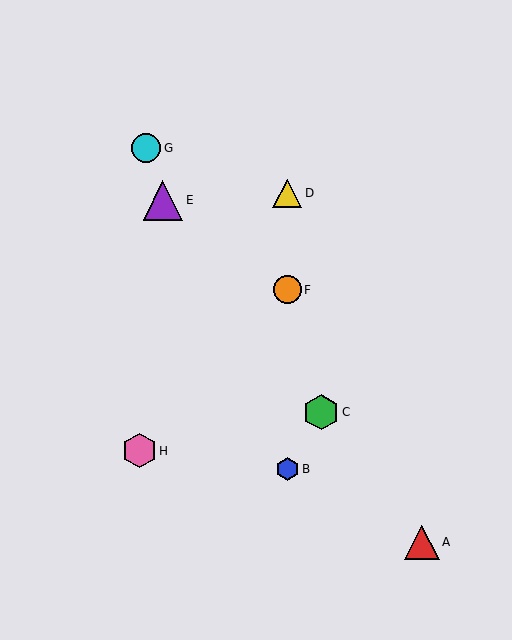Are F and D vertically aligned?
Yes, both are at x≈287.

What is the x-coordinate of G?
Object G is at x≈146.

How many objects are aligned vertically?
3 objects (B, D, F) are aligned vertically.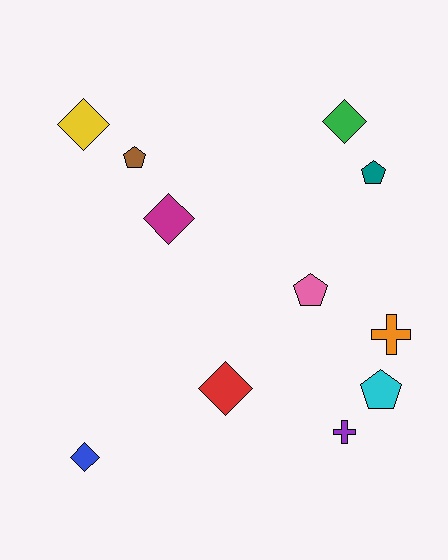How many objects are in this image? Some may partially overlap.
There are 11 objects.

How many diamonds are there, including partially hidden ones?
There are 5 diamonds.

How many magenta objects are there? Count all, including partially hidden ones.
There is 1 magenta object.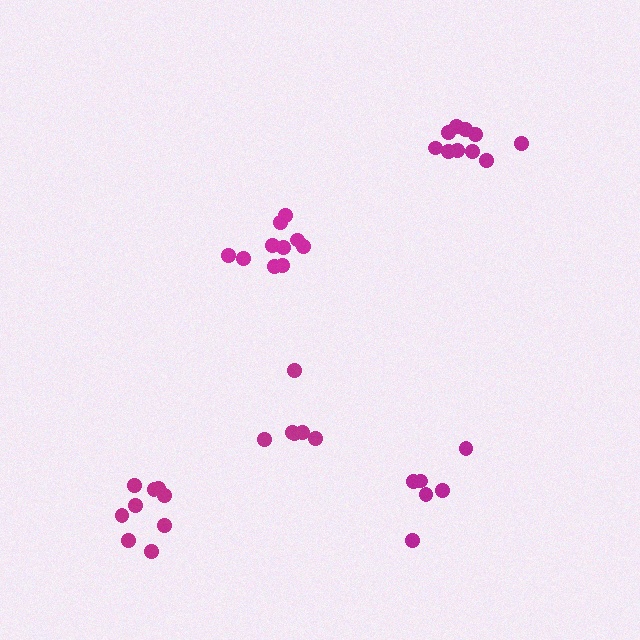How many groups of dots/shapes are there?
There are 5 groups.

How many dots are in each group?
Group 1: 10 dots, Group 2: 10 dots, Group 3: 9 dots, Group 4: 6 dots, Group 5: 6 dots (41 total).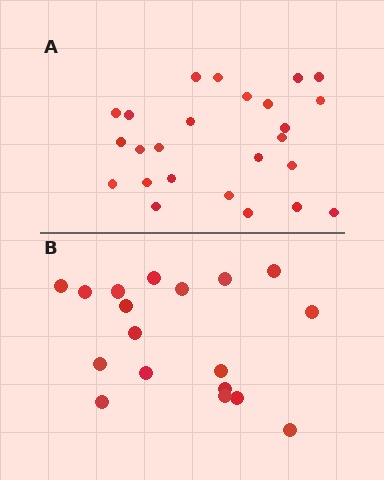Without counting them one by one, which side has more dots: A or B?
Region A (the top region) has more dots.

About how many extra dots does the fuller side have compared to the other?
Region A has roughly 8 or so more dots than region B.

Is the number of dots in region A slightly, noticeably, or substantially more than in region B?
Region A has noticeably more, but not dramatically so. The ratio is roughly 1.4 to 1.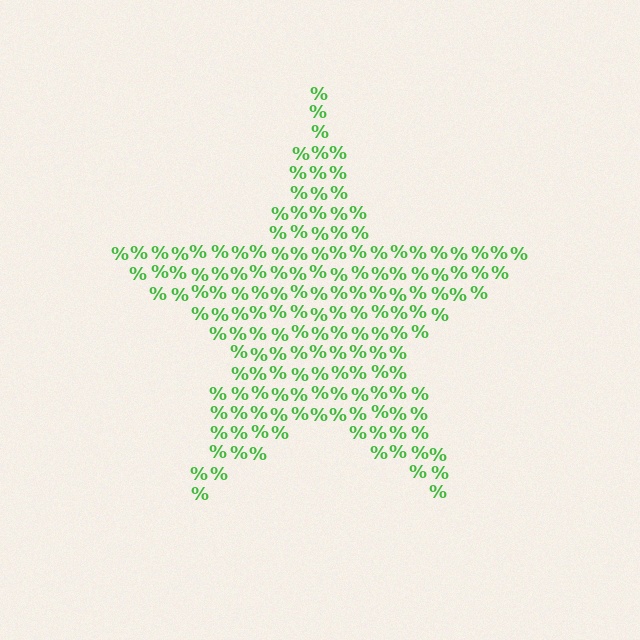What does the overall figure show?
The overall figure shows a star.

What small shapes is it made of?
It is made of small percent signs.